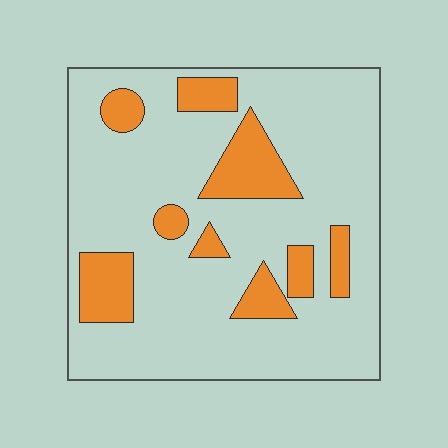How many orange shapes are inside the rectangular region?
9.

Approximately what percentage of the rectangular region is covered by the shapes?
Approximately 20%.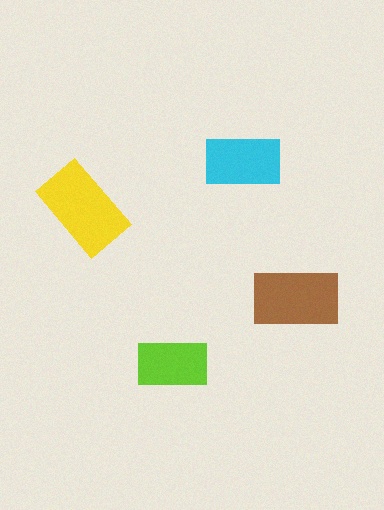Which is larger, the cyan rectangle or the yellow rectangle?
The yellow one.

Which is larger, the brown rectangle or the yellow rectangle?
The yellow one.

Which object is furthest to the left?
The yellow rectangle is leftmost.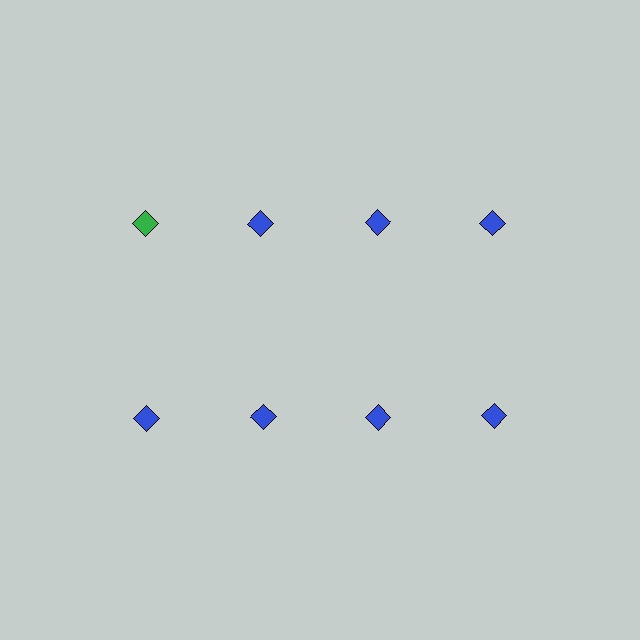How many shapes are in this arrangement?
There are 8 shapes arranged in a grid pattern.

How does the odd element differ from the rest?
It has a different color: green instead of blue.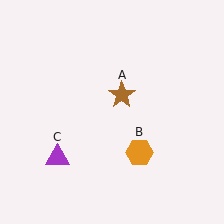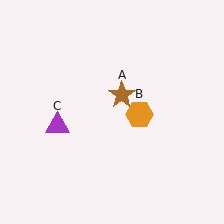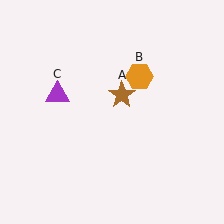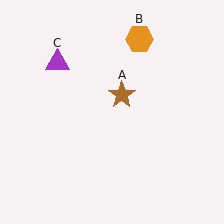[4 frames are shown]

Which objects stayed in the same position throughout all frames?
Brown star (object A) remained stationary.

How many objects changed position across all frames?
2 objects changed position: orange hexagon (object B), purple triangle (object C).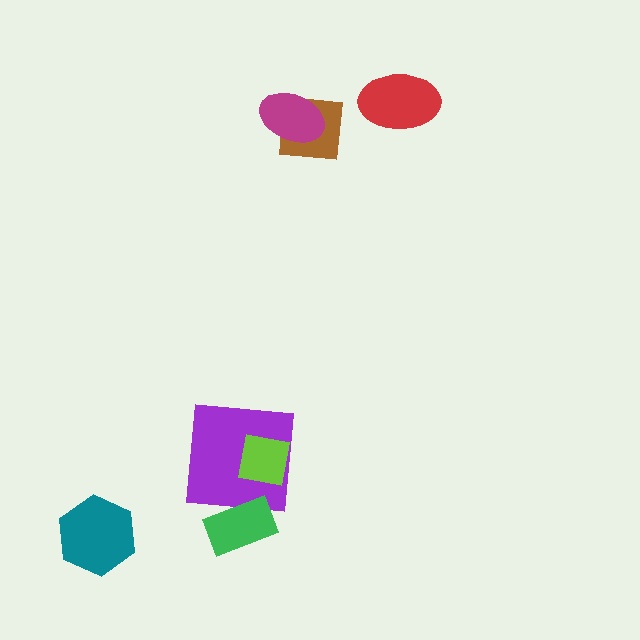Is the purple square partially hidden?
Yes, it is partially covered by another shape.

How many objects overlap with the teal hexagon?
0 objects overlap with the teal hexagon.